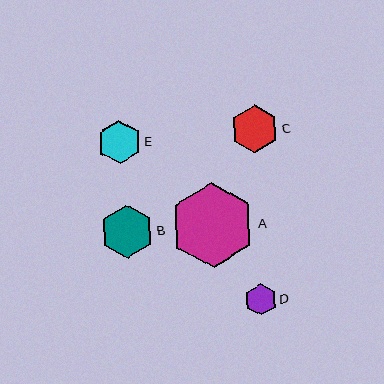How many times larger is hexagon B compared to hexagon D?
Hexagon B is approximately 1.7 times the size of hexagon D.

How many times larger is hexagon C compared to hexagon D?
Hexagon C is approximately 1.5 times the size of hexagon D.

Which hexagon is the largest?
Hexagon A is the largest with a size of approximately 85 pixels.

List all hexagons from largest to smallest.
From largest to smallest: A, B, C, E, D.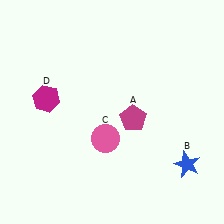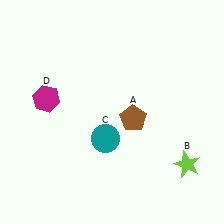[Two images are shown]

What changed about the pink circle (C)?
In Image 1, C is pink. In Image 2, it changed to teal.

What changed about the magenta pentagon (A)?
In Image 1, A is magenta. In Image 2, it changed to brown.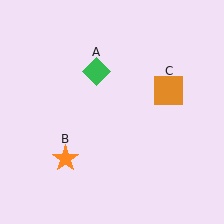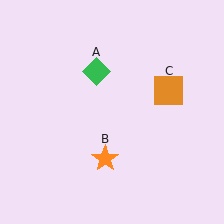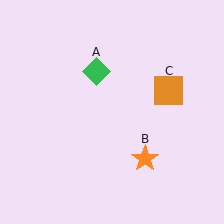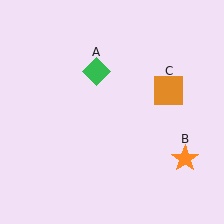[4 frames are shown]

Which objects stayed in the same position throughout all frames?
Green diamond (object A) and orange square (object C) remained stationary.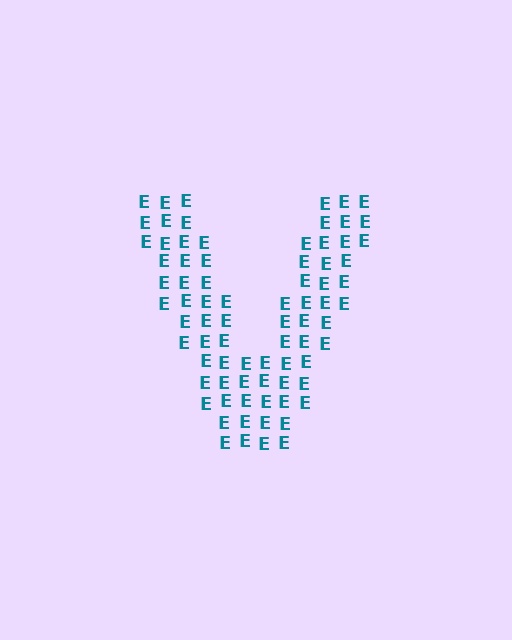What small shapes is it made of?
It is made of small letter E's.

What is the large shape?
The large shape is the letter V.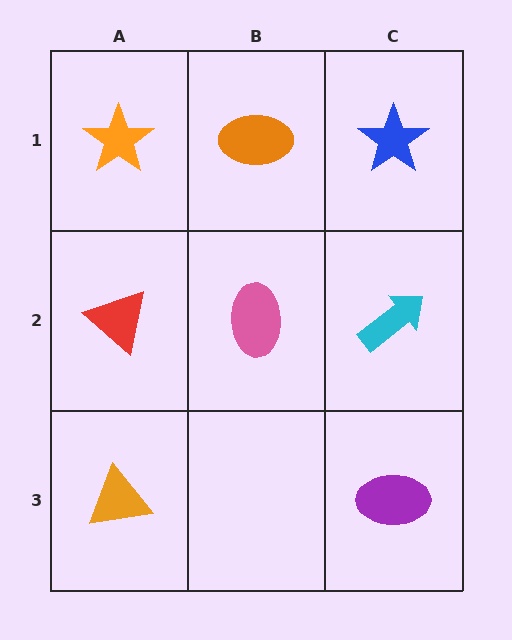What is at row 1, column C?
A blue star.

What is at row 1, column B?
An orange ellipse.